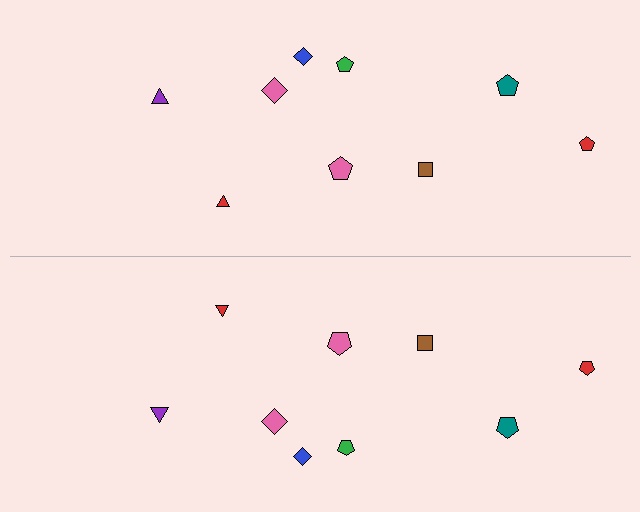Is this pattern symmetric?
Yes, this pattern has bilateral (reflection) symmetry.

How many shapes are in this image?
There are 18 shapes in this image.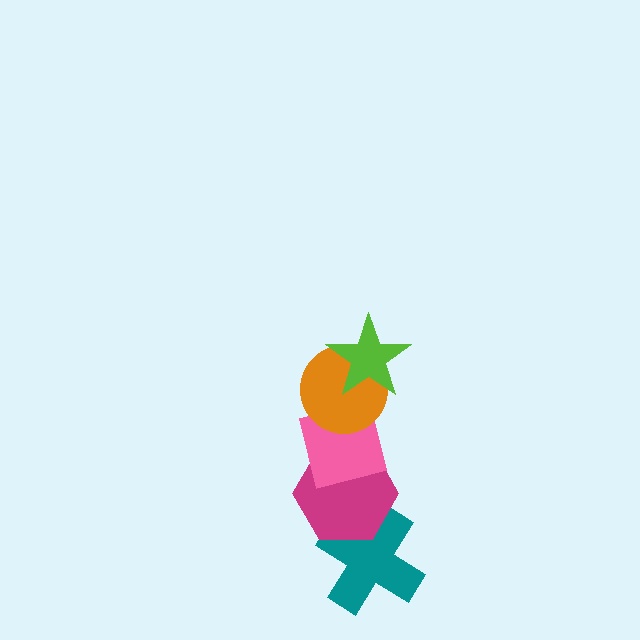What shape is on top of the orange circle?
The lime star is on top of the orange circle.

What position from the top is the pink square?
The pink square is 3rd from the top.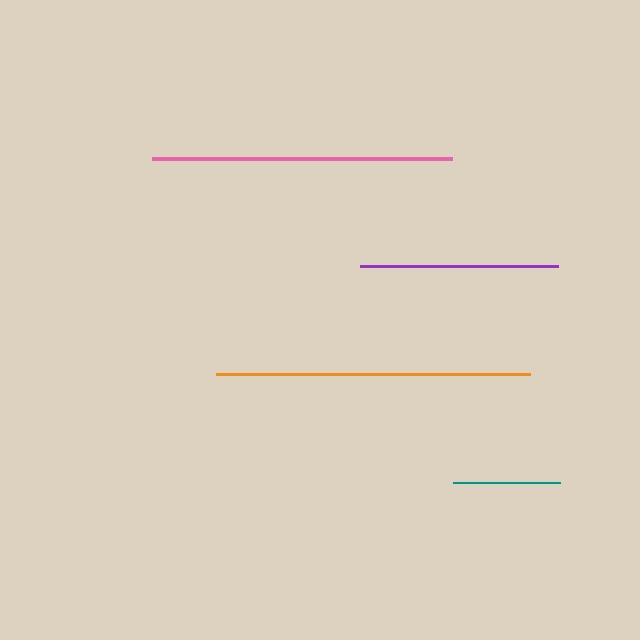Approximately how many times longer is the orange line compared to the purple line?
The orange line is approximately 1.6 times the length of the purple line.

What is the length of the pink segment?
The pink segment is approximately 300 pixels long.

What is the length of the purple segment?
The purple segment is approximately 199 pixels long.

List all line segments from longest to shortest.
From longest to shortest: orange, pink, purple, teal.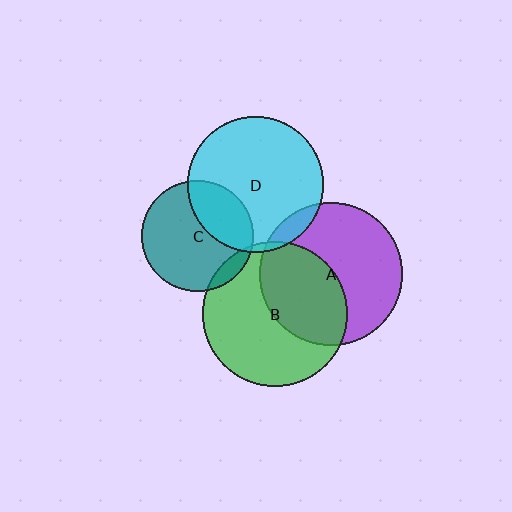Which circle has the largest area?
Circle B (green).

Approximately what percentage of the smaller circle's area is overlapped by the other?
Approximately 30%.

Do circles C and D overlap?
Yes.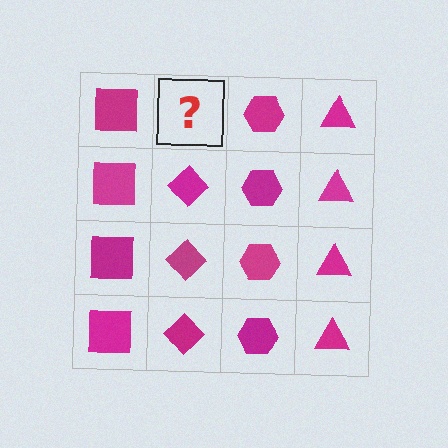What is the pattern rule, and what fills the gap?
The rule is that each column has a consistent shape. The gap should be filled with a magenta diamond.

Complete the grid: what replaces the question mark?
The question mark should be replaced with a magenta diamond.